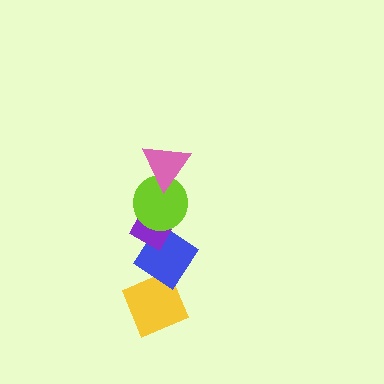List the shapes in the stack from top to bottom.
From top to bottom: the pink triangle, the lime circle, the purple rectangle, the blue diamond, the yellow diamond.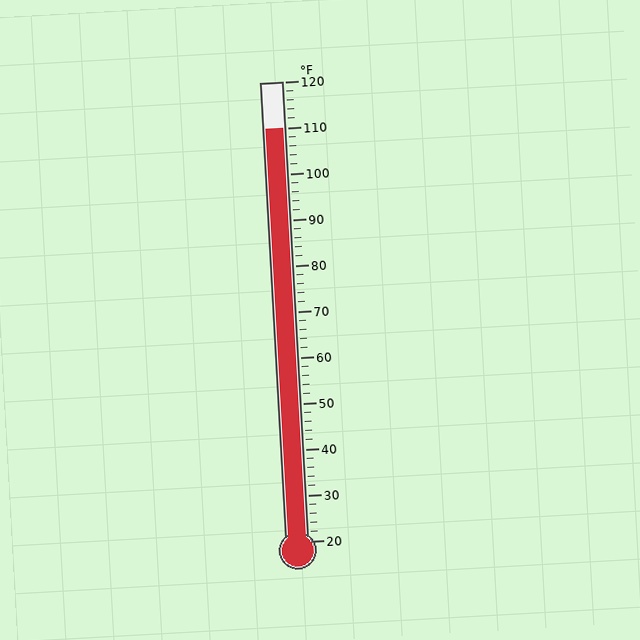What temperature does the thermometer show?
The thermometer shows approximately 110°F.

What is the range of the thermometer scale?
The thermometer scale ranges from 20°F to 120°F.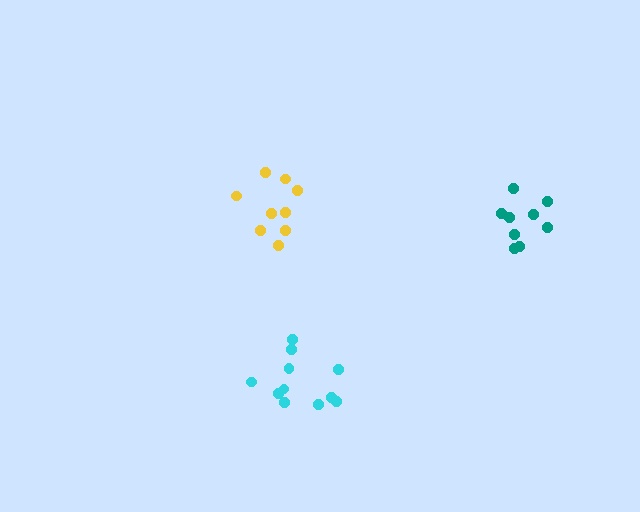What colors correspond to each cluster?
The clusters are colored: teal, cyan, yellow.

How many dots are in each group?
Group 1: 9 dots, Group 2: 11 dots, Group 3: 9 dots (29 total).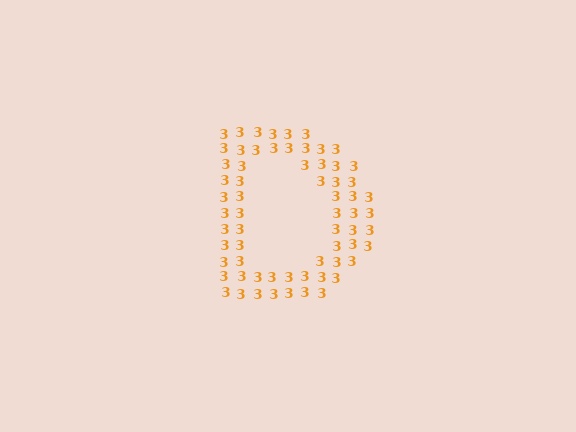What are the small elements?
The small elements are digit 3's.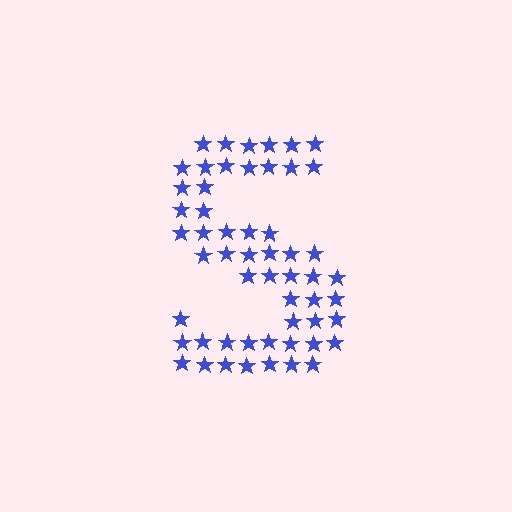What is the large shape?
The large shape is the letter S.